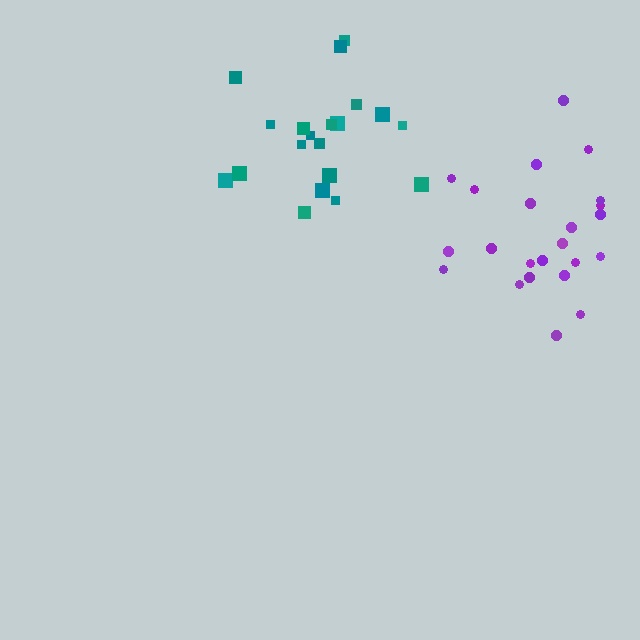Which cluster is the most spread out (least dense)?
Purple.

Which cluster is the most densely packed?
Teal.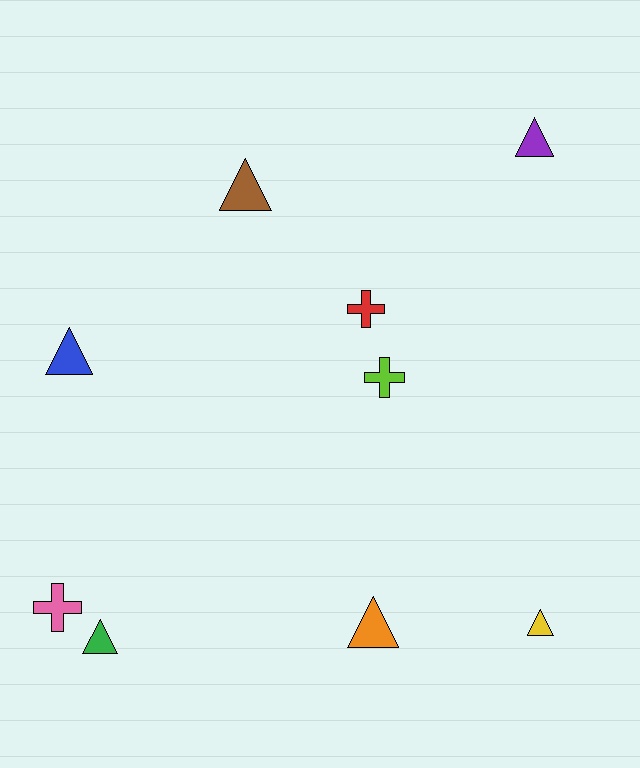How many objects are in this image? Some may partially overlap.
There are 9 objects.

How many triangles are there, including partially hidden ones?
There are 6 triangles.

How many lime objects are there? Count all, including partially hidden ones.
There is 1 lime object.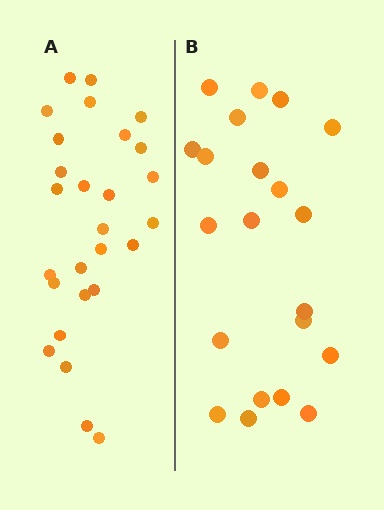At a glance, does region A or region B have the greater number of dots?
Region A (the left region) has more dots.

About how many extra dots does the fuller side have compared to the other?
Region A has about 6 more dots than region B.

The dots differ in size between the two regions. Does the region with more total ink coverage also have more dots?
No. Region B has more total ink coverage because its dots are larger, but region A actually contains more individual dots. Total area can be misleading — the number of items is what matters here.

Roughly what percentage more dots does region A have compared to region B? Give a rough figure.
About 30% more.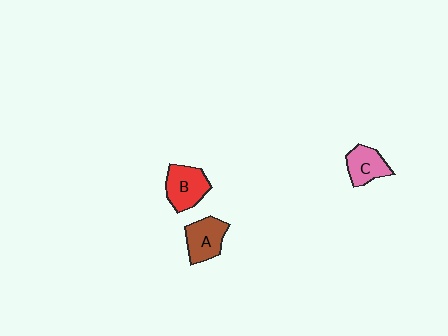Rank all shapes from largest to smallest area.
From largest to smallest: B (red), A (brown), C (pink).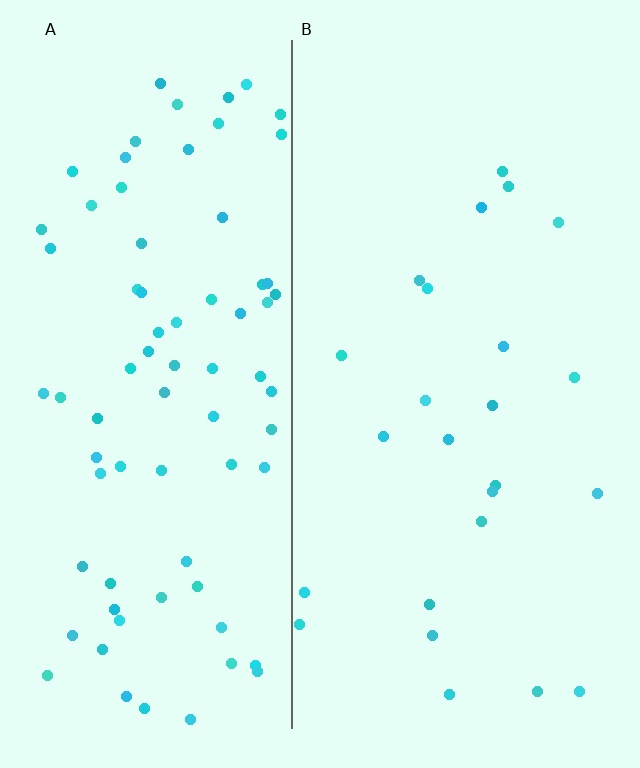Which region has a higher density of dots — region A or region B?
A (the left).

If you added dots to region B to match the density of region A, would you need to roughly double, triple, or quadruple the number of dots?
Approximately triple.